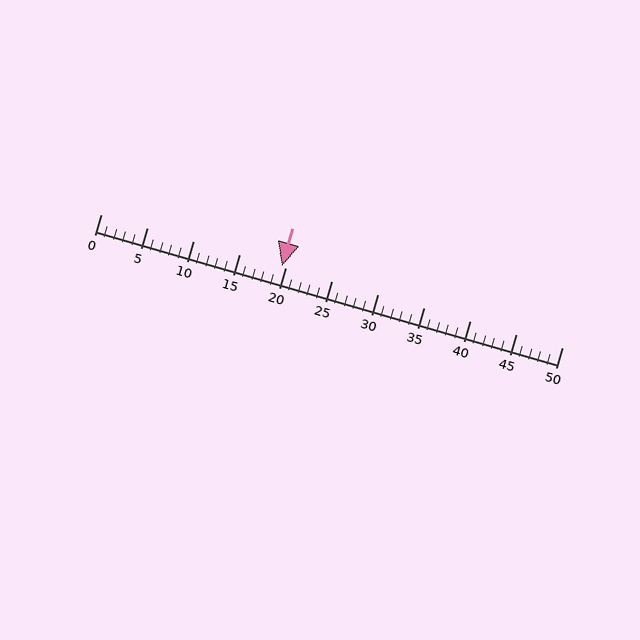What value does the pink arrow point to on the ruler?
The pink arrow points to approximately 20.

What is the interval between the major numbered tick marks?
The major tick marks are spaced 5 units apart.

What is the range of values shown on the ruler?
The ruler shows values from 0 to 50.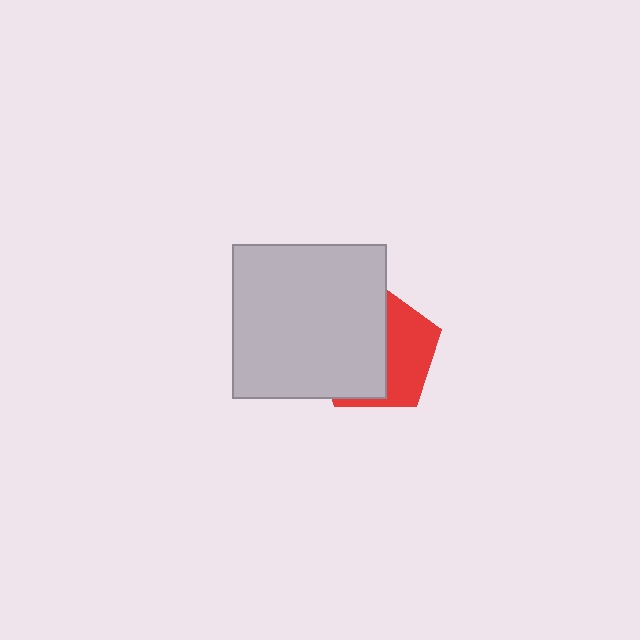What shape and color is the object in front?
The object in front is a light gray square.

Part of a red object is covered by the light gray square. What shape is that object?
It is a pentagon.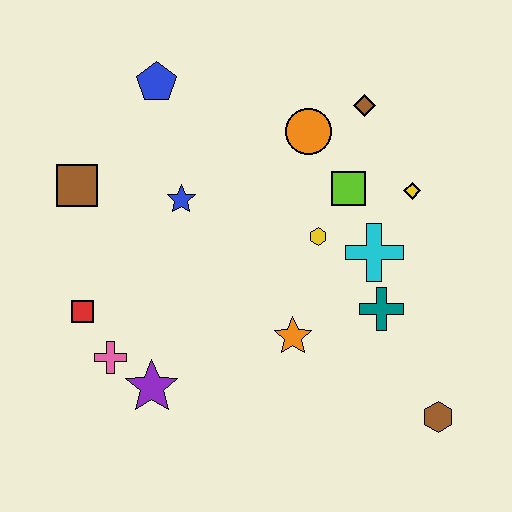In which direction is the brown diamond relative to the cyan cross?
The brown diamond is above the cyan cross.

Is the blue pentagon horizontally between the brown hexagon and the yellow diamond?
No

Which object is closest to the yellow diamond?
The lime square is closest to the yellow diamond.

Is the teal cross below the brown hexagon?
No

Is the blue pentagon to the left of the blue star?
Yes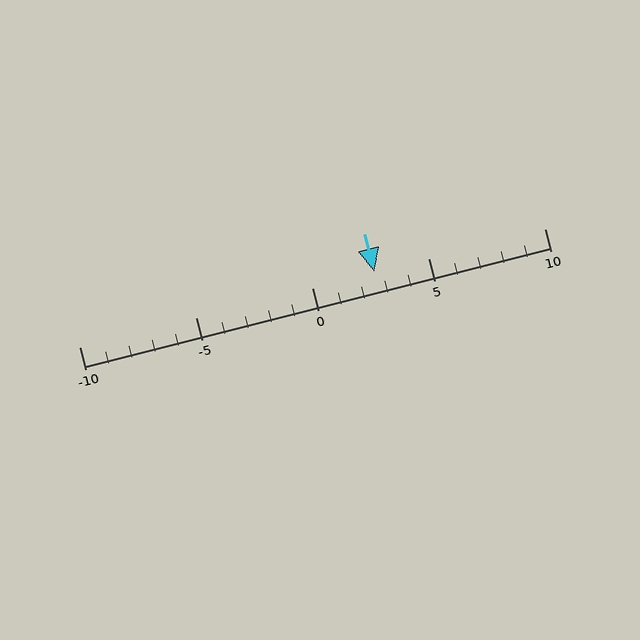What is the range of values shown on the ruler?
The ruler shows values from -10 to 10.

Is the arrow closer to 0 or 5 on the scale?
The arrow is closer to 5.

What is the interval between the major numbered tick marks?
The major tick marks are spaced 5 units apart.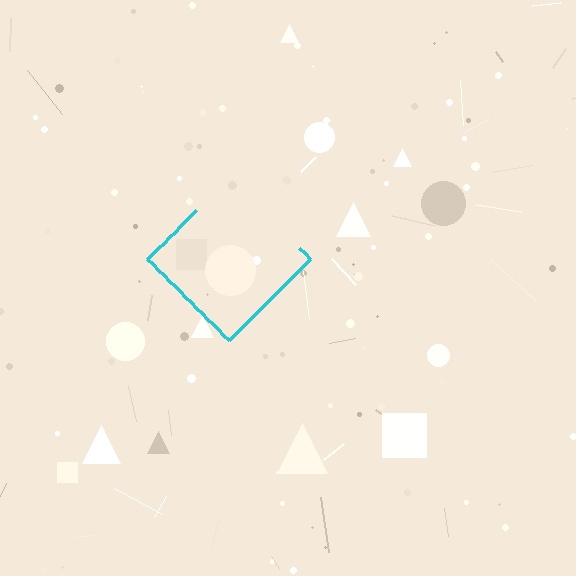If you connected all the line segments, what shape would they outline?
They would outline a diamond.